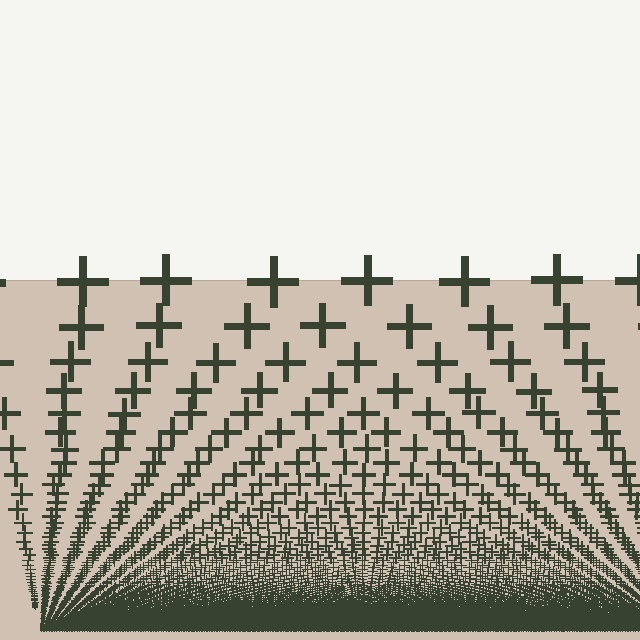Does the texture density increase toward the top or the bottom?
Density increases toward the bottom.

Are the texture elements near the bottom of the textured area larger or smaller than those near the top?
Smaller. The gradient is inverted — elements near the bottom are smaller and denser.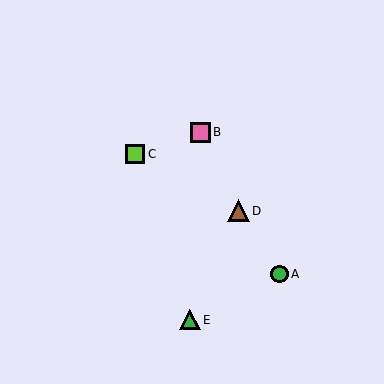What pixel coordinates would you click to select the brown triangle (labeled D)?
Click at (238, 211) to select the brown triangle D.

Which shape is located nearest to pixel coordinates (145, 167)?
The lime square (labeled C) at (135, 154) is nearest to that location.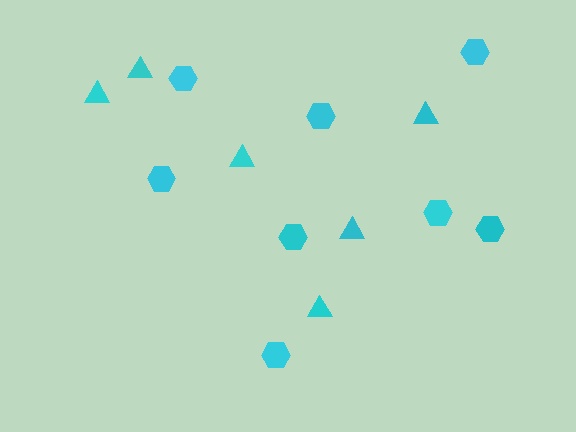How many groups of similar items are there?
There are 2 groups: one group of hexagons (8) and one group of triangles (6).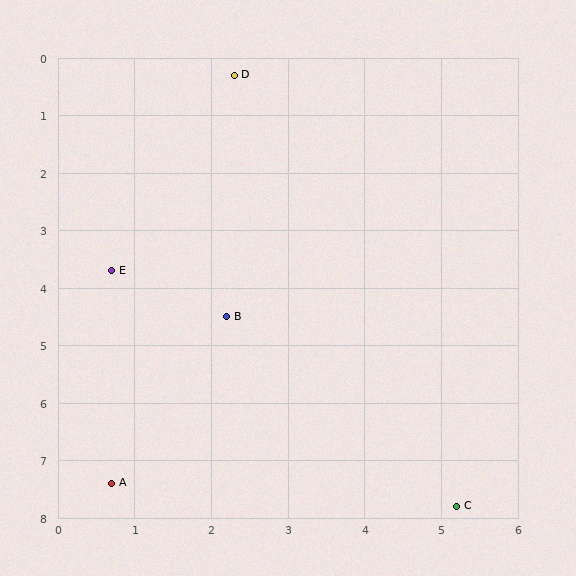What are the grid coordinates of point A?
Point A is at approximately (0.7, 7.4).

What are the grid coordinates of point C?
Point C is at approximately (5.2, 7.8).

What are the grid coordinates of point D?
Point D is at approximately (2.3, 0.3).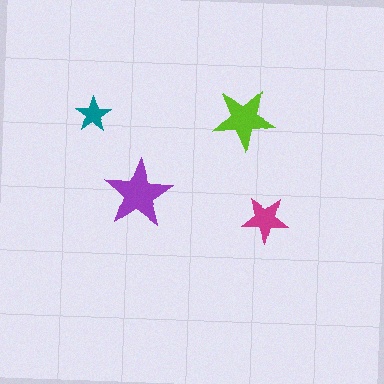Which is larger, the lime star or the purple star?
The purple one.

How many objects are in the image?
There are 4 objects in the image.